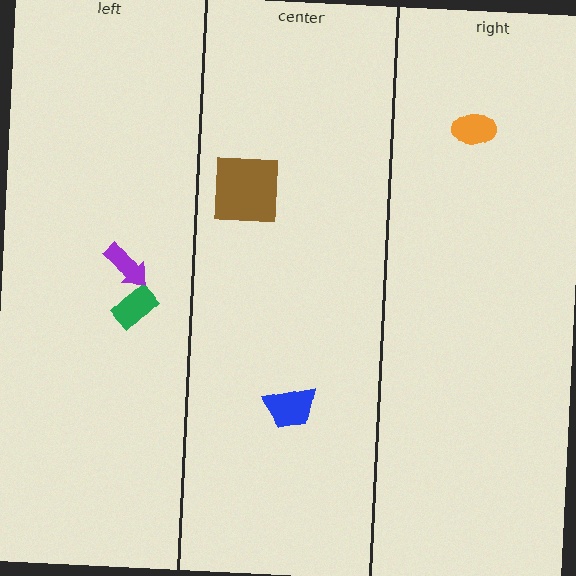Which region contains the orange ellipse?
The right region.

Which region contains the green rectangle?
The left region.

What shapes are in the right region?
The orange ellipse.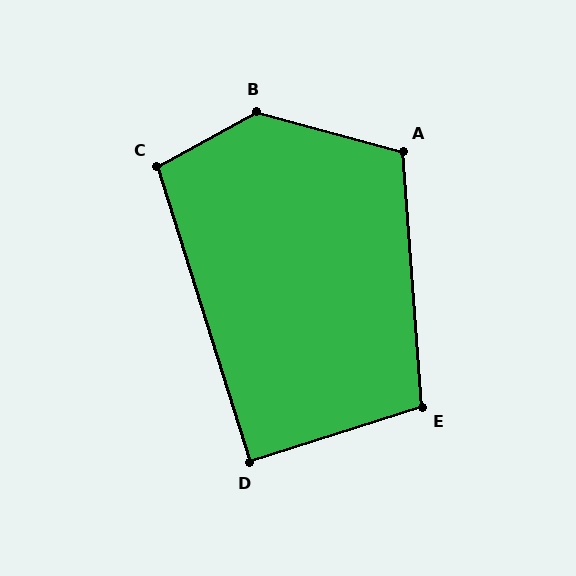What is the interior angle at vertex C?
Approximately 101 degrees (obtuse).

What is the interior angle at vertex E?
Approximately 104 degrees (obtuse).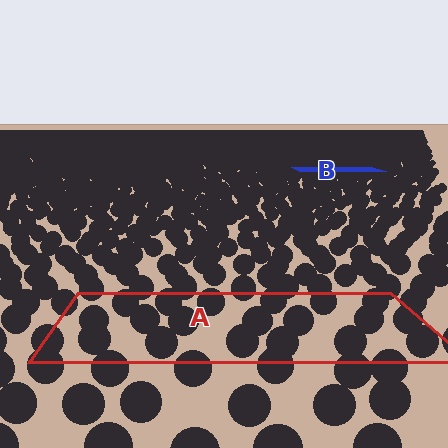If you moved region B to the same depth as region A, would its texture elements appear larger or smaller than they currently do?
They would appear larger. At a closer depth, the same texture elements are projected at a bigger on-screen size.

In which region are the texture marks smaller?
The texture marks are smaller in region B, because it is farther away.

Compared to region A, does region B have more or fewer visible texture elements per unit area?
Region B has more texture elements per unit area — they are packed more densely because it is farther away.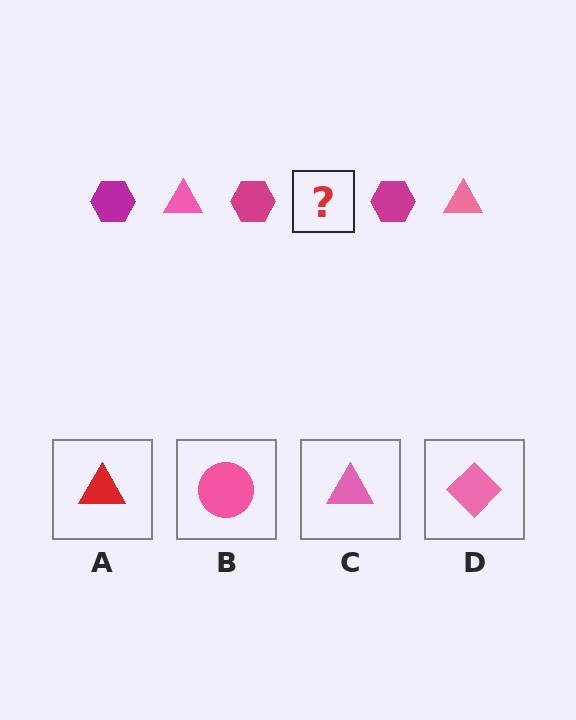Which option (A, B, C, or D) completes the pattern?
C.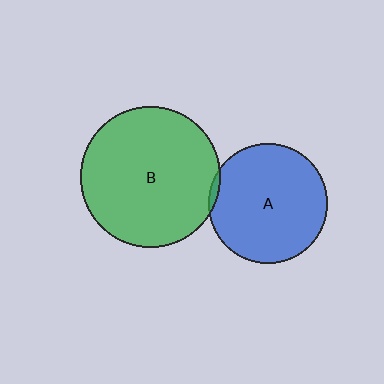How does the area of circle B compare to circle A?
Approximately 1.4 times.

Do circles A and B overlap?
Yes.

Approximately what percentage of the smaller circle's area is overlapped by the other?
Approximately 5%.